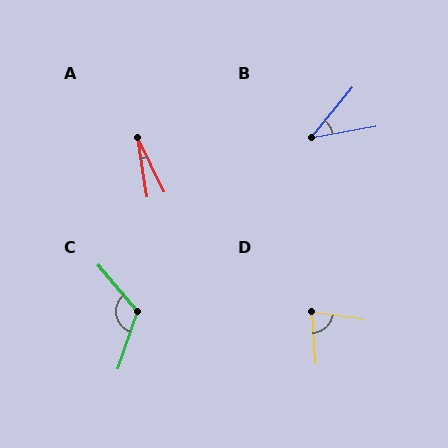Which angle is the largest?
C, at approximately 121 degrees.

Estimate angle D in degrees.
Approximately 78 degrees.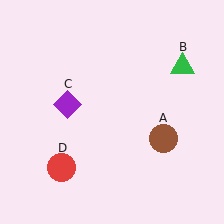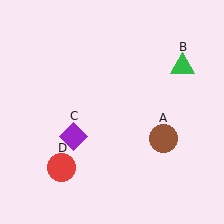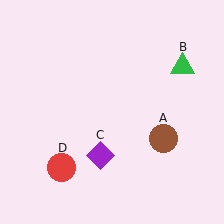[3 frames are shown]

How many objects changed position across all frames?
1 object changed position: purple diamond (object C).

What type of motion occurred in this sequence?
The purple diamond (object C) rotated counterclockwise around the center of the scene.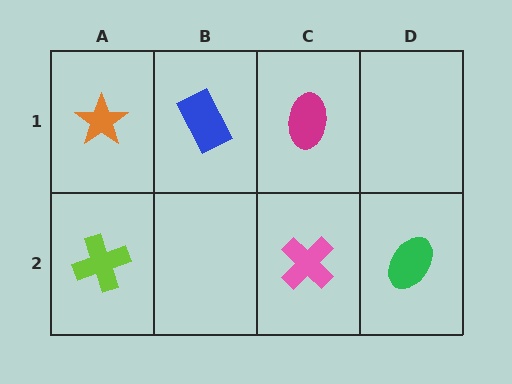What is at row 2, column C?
A pink cross.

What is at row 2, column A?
A lime cross.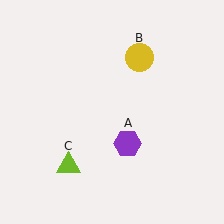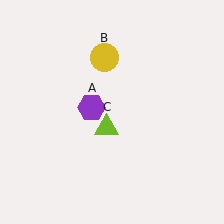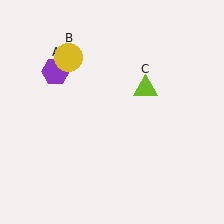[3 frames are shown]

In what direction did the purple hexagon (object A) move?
The purple hexagon (object A) moved up and to the left.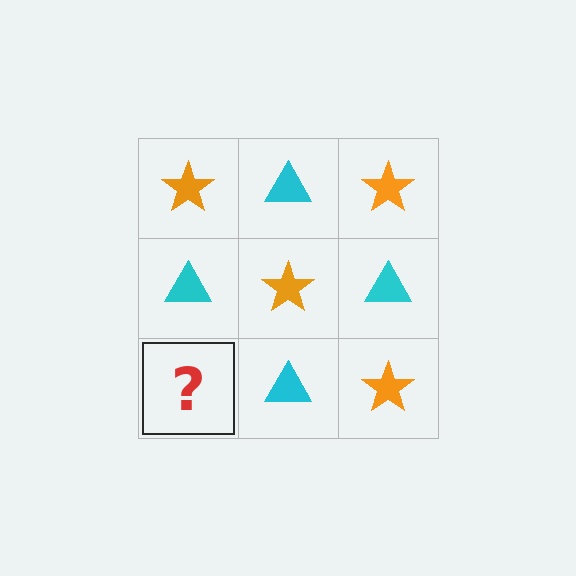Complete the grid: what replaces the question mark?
The question mark should be replaced with an orange star.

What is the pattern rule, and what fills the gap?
The rule is that it alternates orange star and cyan triangle in a checkerboard pattern. The gap should be filled with an orange star.